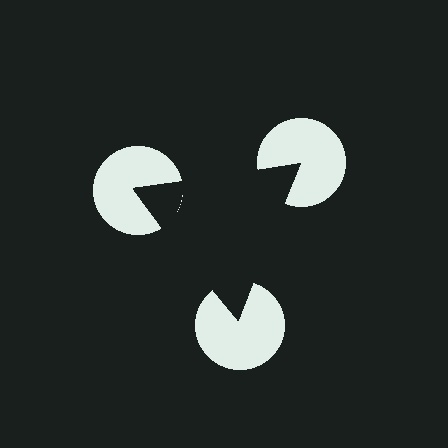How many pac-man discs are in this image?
There are 3 — one at each vertex of the illusory triangle.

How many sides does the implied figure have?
3 sides.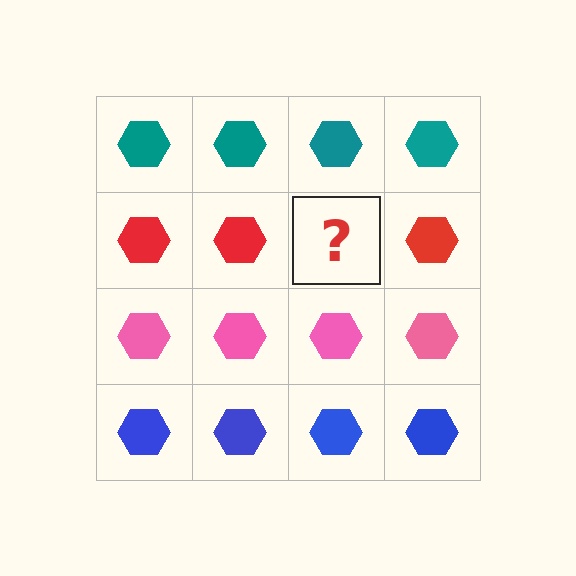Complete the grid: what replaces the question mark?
The question mark should be replaced with a red hexagon.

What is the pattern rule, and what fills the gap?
The rule is that each row has a consistent color. The gap should be filled with a red hexagon.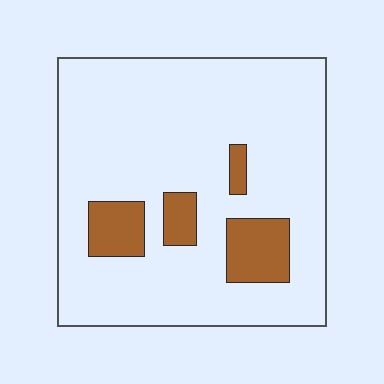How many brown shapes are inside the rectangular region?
4.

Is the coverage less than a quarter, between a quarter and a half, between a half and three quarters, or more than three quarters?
Less than a quarter.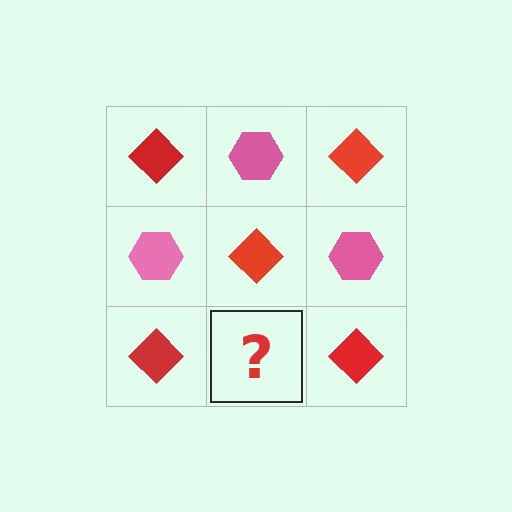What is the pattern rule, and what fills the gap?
The rule is that it alternates red diamond and pink hexagon in a checkerboard pattern. The gap should be filled with a pink hexagon.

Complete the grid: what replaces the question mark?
The question mark should be replaced with a pink hexagon.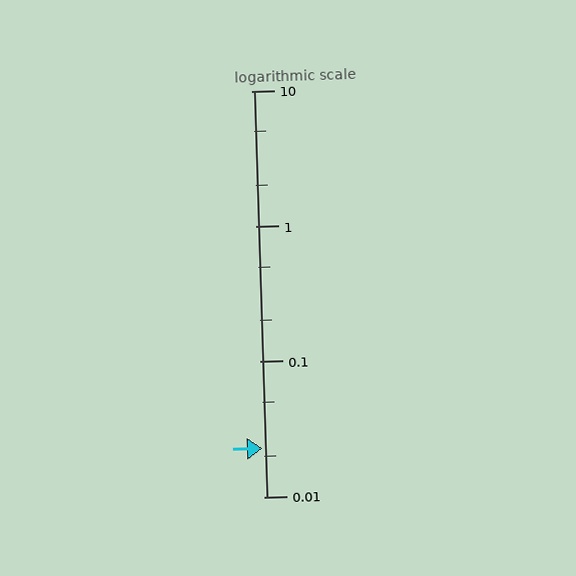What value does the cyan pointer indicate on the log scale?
The pointer indicates approximately 0.023.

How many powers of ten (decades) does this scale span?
The scale spans 3 decades, from 0.01 to 10.